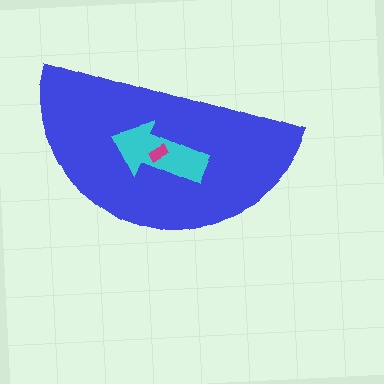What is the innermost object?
The magenta rectangle.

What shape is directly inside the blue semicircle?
The cyan arrow.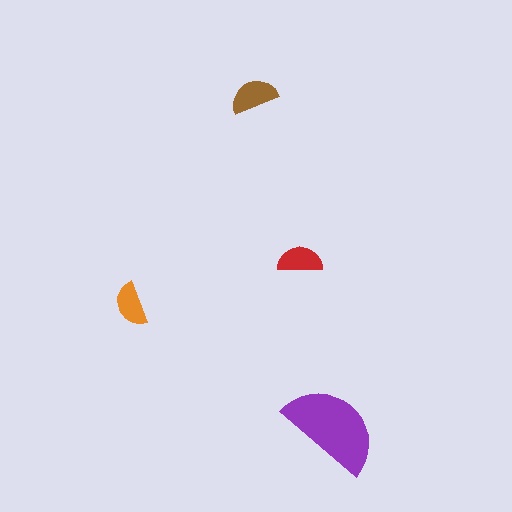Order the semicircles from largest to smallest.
the purple one, the brown one, the red one, the orange one.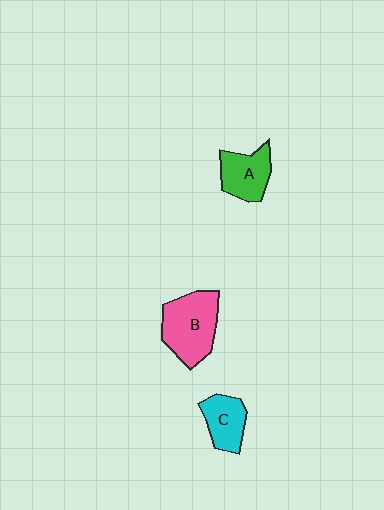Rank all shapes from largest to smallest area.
From largest to smallest: B (pink), A (green), C (cyan).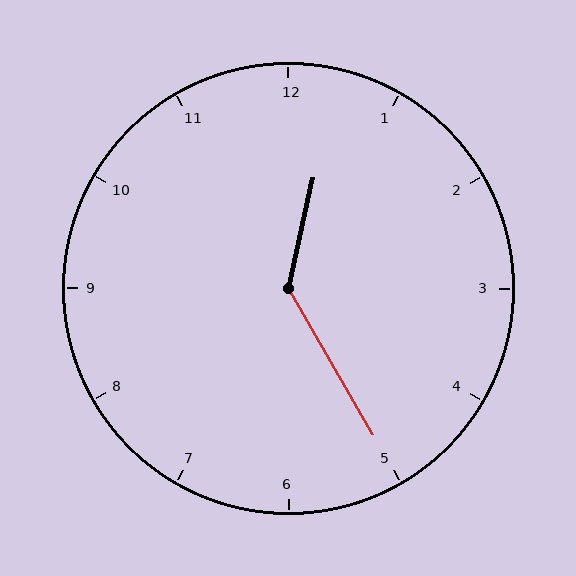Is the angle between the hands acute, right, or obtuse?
It is obtuse.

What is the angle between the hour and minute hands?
Approximately 138 degrees.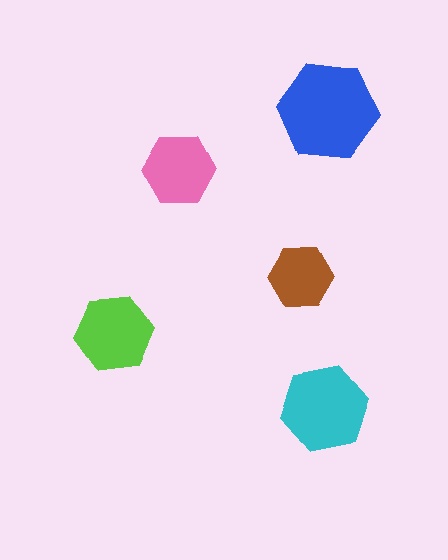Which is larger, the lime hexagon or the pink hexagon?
The lime one.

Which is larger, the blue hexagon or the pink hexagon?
The blue one.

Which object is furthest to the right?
The blue hexagon is rightmost.